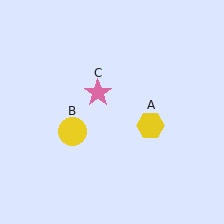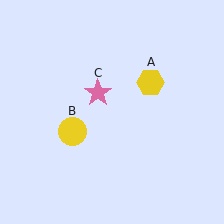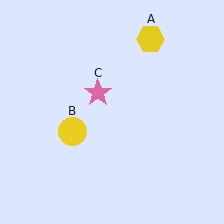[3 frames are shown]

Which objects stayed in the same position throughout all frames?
Yellow circle (object B) and pink star (object C) remained stationary.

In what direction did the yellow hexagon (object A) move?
The yellow hexagon (object A) moved up.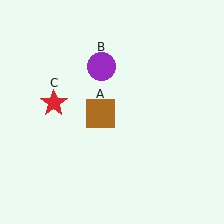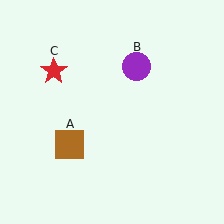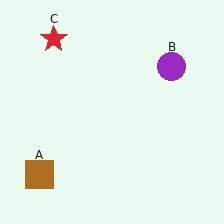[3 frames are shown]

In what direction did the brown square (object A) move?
The brown square (object A) moved down and to the left.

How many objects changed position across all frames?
3 objects changed position: brown square (object A), purple circle (object B), red star (object C).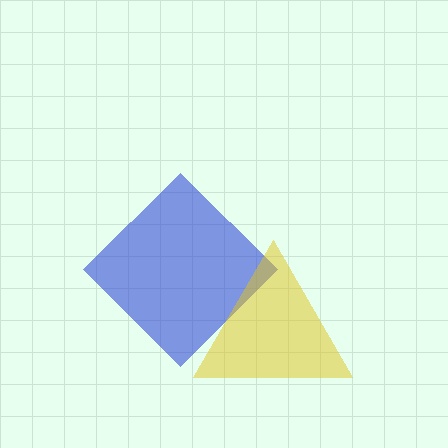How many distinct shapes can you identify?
There are 2 distinct shapes: a blue diamond, a yellow triangle.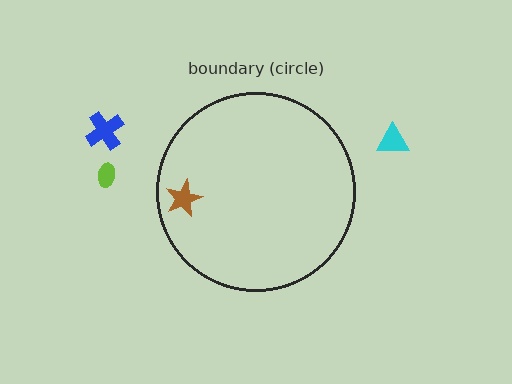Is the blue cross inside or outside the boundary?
Outside.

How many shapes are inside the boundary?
1 inside, 3 outside.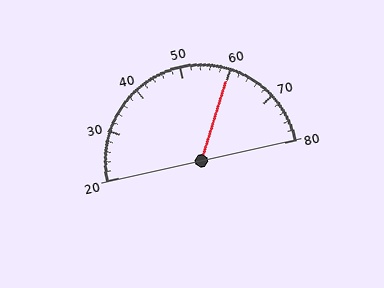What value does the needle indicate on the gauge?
The needle indicates approximately 60.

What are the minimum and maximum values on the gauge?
The gauge ranges from 20 to 80.